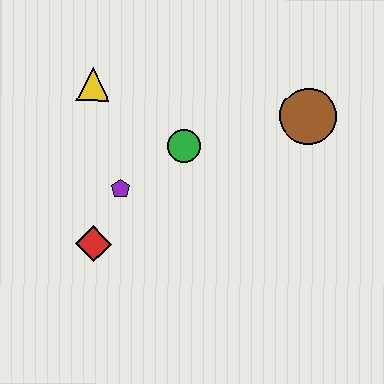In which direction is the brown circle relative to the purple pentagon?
The brown circle is to the right of the purple pentagon.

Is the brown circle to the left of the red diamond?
No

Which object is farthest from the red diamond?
The brown circle is farthest from the red diamond.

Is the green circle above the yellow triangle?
No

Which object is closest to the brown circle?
The green circle is closest to the brown circle.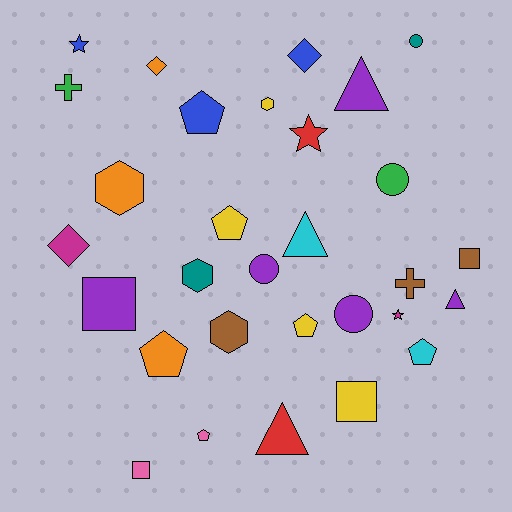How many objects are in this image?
There are 30 objects.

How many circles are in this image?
There are 4 circles.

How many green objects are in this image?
There are 2 green objects.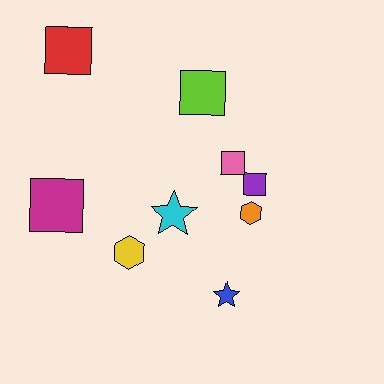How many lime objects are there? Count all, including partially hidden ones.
There is 1 lime object.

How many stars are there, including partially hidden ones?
There are 2 stars.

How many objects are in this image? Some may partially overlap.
There are 9 objects.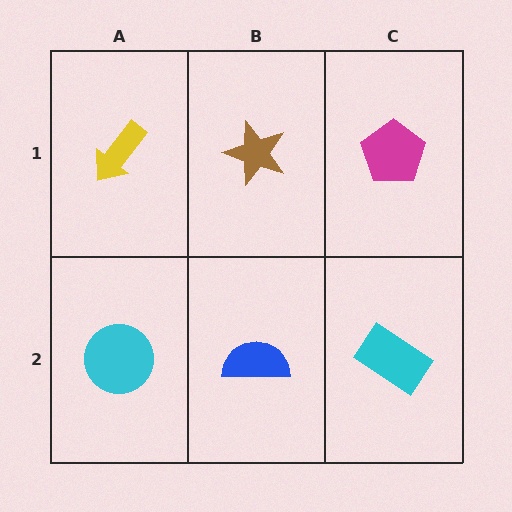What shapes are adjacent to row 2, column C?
A magenta pentagon (row 1, column C), a blue semicircle (row 2, column B).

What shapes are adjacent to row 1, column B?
A blue semicircle (row 2, column B), a yellow arrow (row 1, column A), a magenta pentagon (row 1, column C).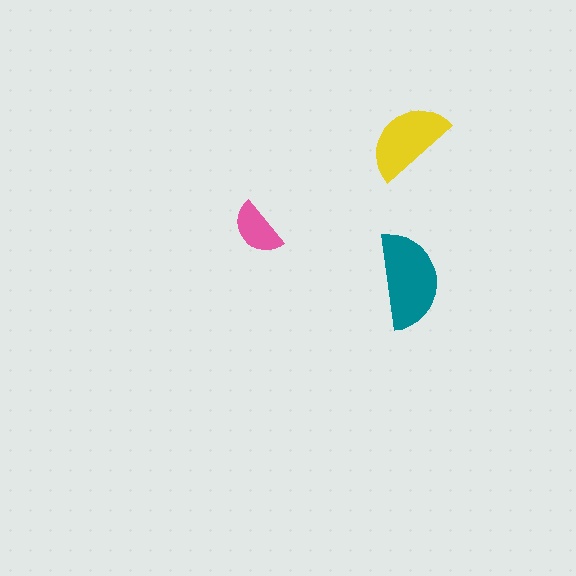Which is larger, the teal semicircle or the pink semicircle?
The teal one.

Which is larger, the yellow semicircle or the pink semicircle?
The yellow one.